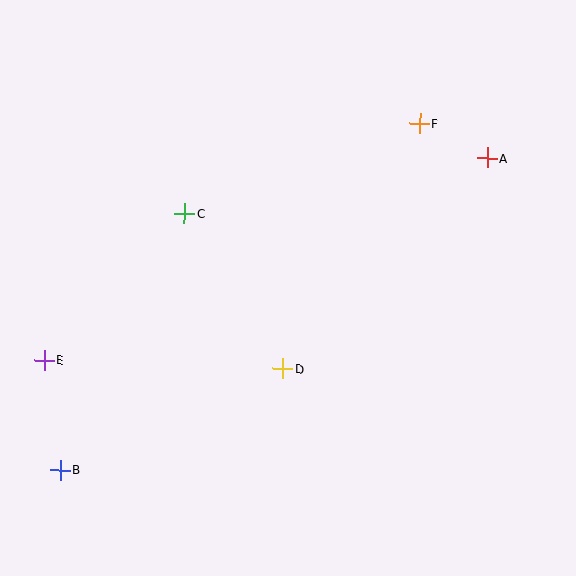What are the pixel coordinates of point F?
Point F is at (420, 124).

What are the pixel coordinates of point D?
Point D is at (283, 369).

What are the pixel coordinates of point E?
Point E is at (44, 360).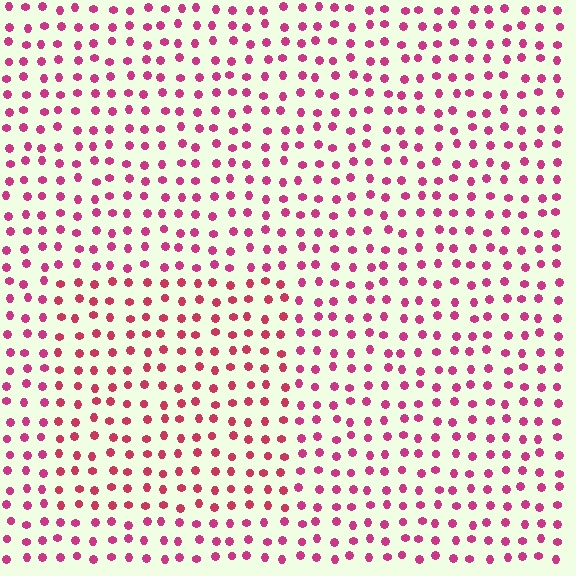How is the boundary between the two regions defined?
The boundary is defined purely by a slight shift in hue (about 18 degrees). Spacing, size, and orientation are identical on both sides.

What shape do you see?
I see a rectangle.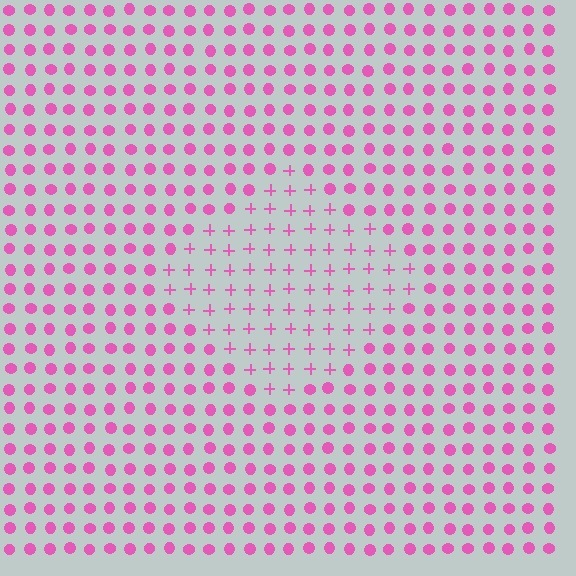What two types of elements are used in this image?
The image uses plus signs inside the diamond region and circles outside it.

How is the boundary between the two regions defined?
The boundary is defined by a change in element shape: plus signs inside vs. circles outside. All elements share the same color and spacing.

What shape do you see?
I see a diamond.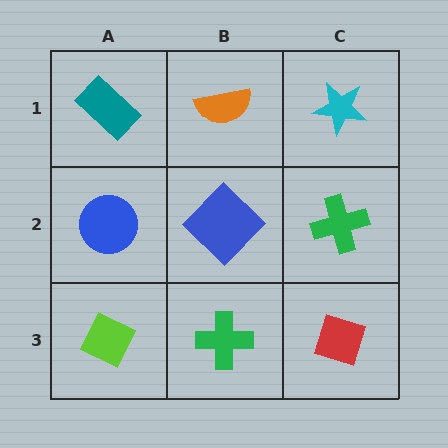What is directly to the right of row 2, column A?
A blue diamond.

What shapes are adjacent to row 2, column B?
An orange semicircle (row 1, column B), a green cross (row 3, column B), a blue circle (row 2, column A), a green cross (row 2, column C).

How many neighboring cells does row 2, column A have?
3.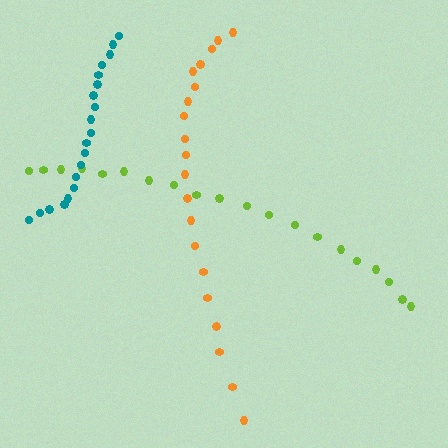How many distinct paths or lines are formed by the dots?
There are 3 distinct paths.